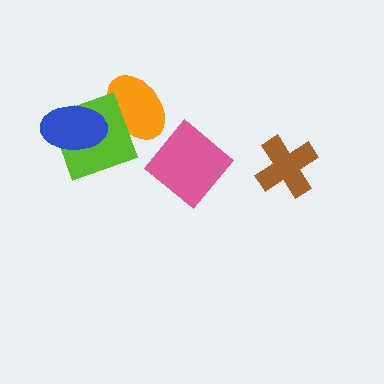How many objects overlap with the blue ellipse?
1 object overlaps with the blue ellipse.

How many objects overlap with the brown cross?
0 objects overlap with the brown cross.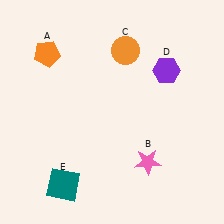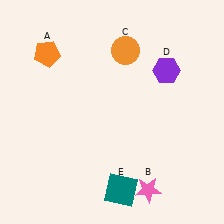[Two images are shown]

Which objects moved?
The objects that moved are: the pink star (B), the teal square (E).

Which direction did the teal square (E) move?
The teal square (E) moved right.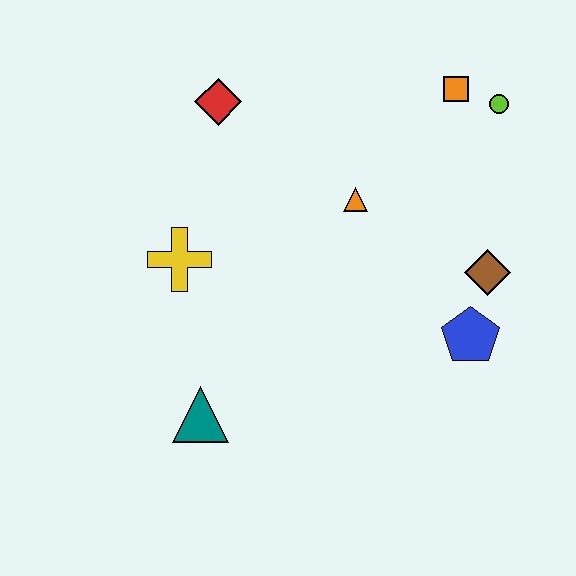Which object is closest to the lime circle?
The orange square is closest to the lime circle.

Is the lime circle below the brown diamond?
No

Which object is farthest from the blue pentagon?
The red diamond is farthest from the blue pentagon.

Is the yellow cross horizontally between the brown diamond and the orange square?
No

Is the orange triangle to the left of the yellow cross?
No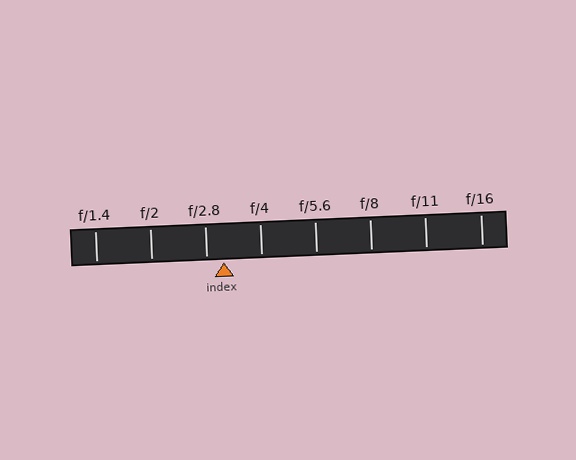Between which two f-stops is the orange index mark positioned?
The index mark is between f/2.8 and f/4.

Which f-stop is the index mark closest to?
The index mark is closest to f/2.8.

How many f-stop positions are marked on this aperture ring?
There are 8 f-stop positions marked.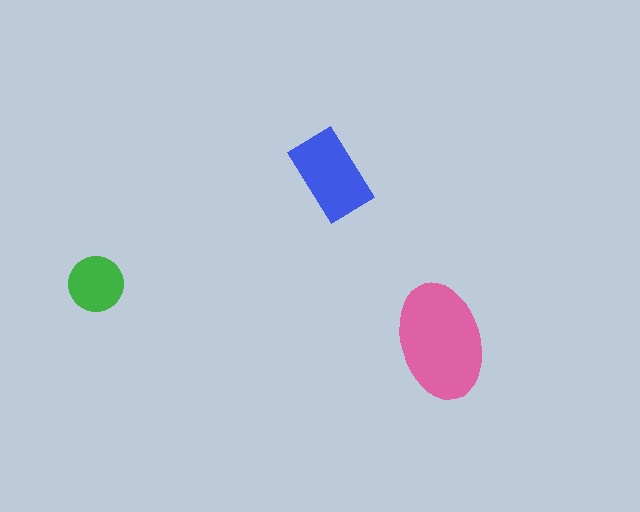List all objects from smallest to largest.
The green circle, the blue rectangle, the pink ellipse.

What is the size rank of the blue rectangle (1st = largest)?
2nd.